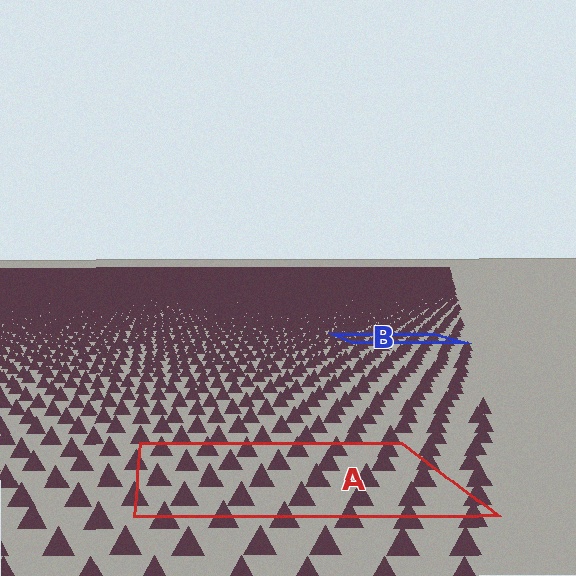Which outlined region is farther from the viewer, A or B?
Region B is farther from the viewer — the texture elements inside it appear smaller and more densely packed.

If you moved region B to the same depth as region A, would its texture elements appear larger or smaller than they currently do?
They would appear larger. At a closer depth, the same texture elements are projected at a bigger on-screen size.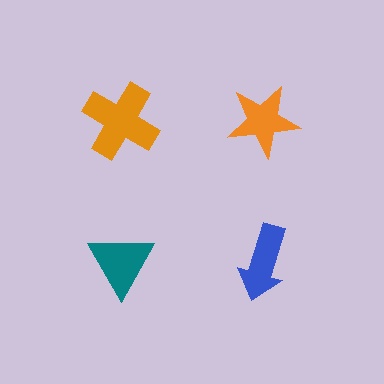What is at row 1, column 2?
An orange star.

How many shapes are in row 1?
2 shapes.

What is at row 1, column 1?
An orange cross.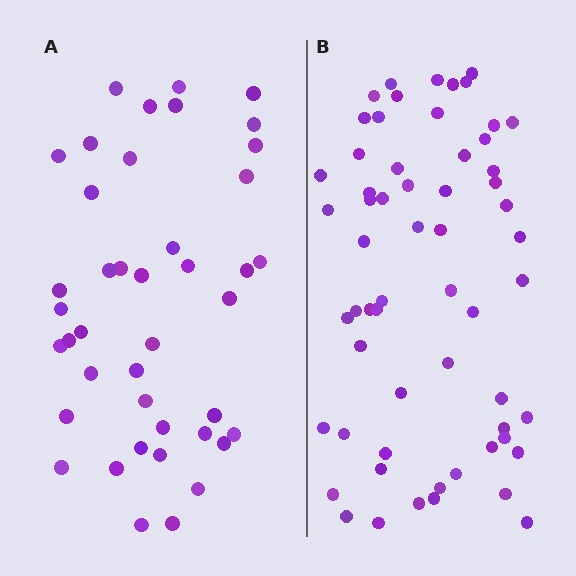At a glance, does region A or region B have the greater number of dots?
Region B (the right region) has more dots.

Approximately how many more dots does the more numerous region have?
Region B has approximately 20 more dots than region A.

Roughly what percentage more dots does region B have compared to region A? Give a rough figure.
About 45% more.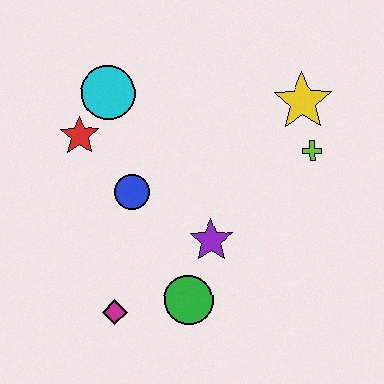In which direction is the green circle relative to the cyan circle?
The green circle is below the cyan circle.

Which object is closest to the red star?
The cyan circle is closest to the red star.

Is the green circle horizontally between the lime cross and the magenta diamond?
Yes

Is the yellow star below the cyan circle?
Yes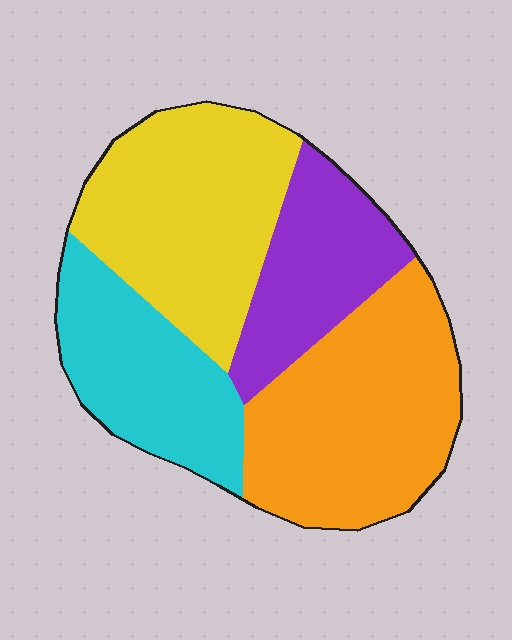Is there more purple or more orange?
Orange.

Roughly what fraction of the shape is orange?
Orange takes up about one third (1/3) of the shape.